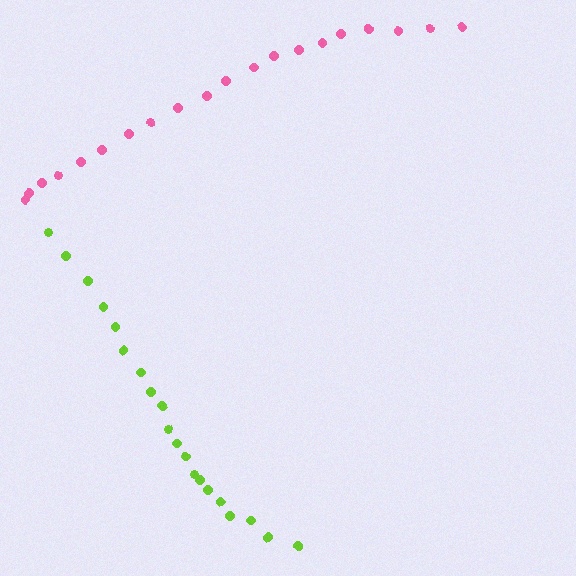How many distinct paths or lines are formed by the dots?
There are 2 distinct paths.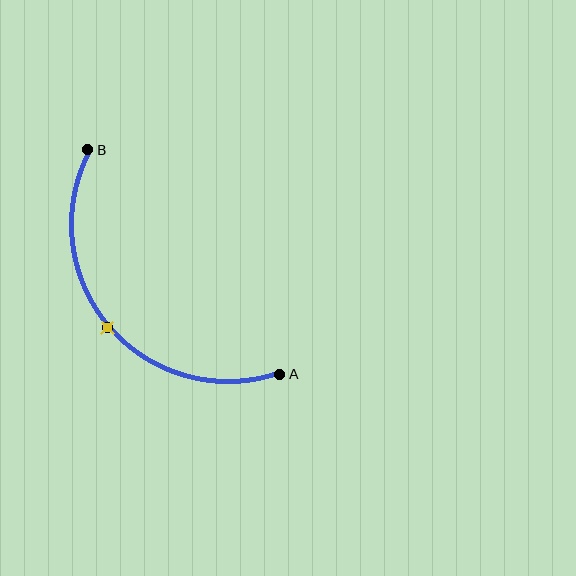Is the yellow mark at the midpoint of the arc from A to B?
Yes. The yellow mark lies on the arc at equal arc-length from both A and B — it is the arc midpoint.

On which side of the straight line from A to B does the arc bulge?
The arc bulges below and to the left of the straight line connecting A and B.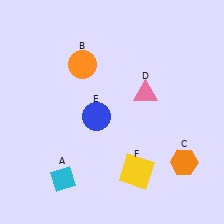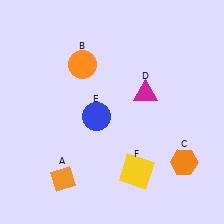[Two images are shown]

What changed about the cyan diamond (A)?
In Image 1, A is cyan. In Image 2, it changed to orange.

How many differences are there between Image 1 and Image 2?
There are 2 differences between the two images.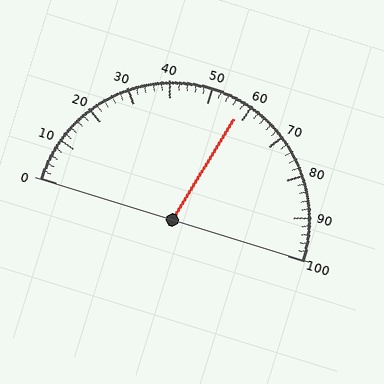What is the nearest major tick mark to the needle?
The nearest major tick mark is 60.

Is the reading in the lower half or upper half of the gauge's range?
The reading is in the upper half of the range (0 to 100).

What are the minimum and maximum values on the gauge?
The gauge ranges from 0 to 100.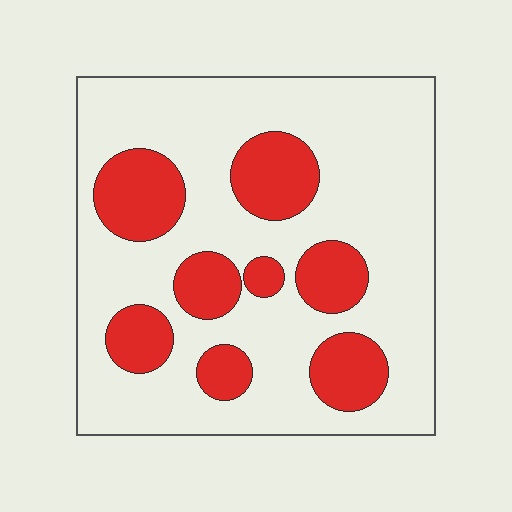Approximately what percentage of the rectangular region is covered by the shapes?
Approximately 25%.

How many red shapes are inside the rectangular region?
8.